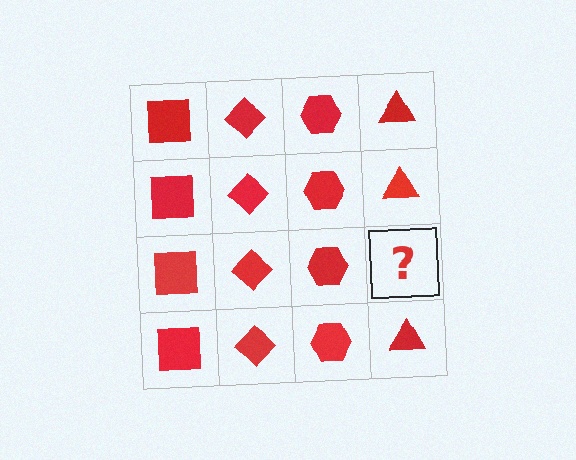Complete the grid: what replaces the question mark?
The question mark should be replaced with a red triangle.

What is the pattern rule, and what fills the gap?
The rule is that each column has a consistent shape. The gap should be filled with a red triangle.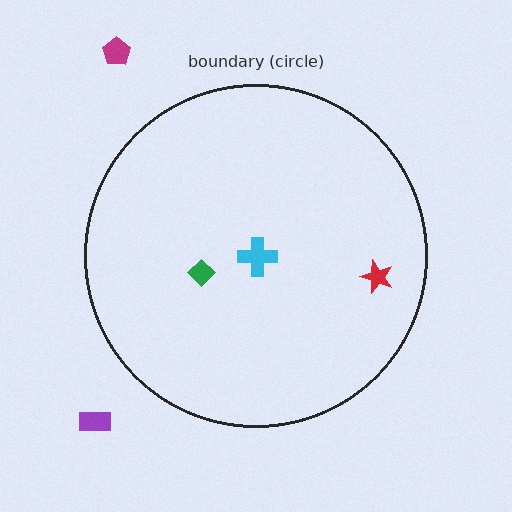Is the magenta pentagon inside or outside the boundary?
Outside.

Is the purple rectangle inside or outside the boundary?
Outside.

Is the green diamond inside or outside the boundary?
Inside.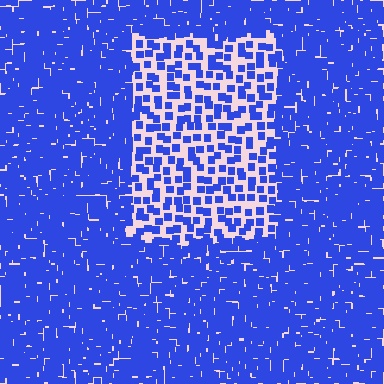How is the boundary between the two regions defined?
The boundary is defined by a change in element density (approximately 2.6x ratio). All elements are the same color, size, and shape.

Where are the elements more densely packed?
The elements are more densely packed outside the rectangle boundary.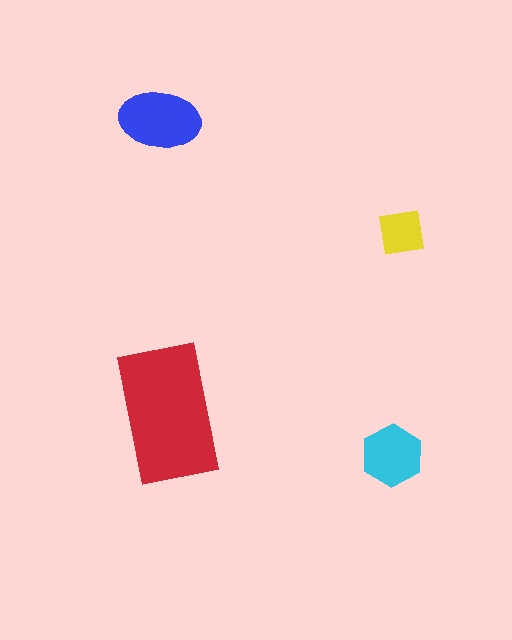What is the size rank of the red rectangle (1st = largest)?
1st.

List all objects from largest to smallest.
The red rectangle, the blue ellipse, the cyan hexagon, the yellow square.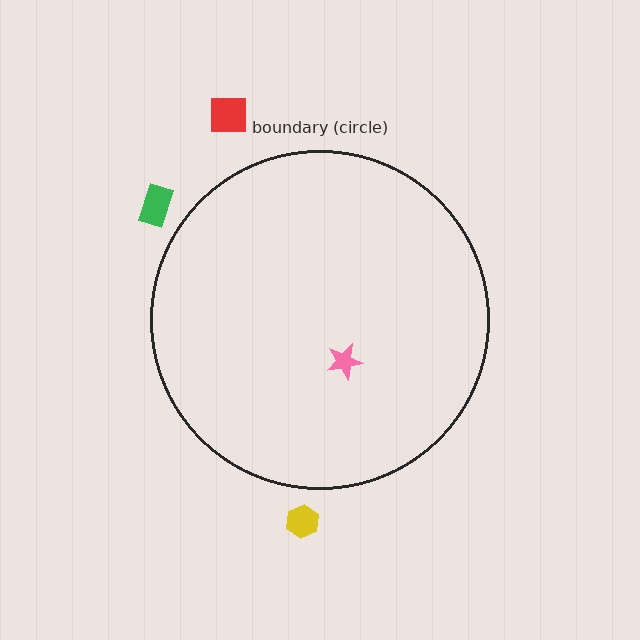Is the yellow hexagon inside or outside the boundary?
Outside.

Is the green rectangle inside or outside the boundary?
Outside.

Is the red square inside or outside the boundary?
Outside.